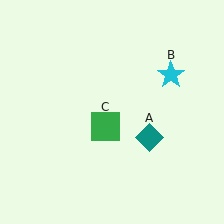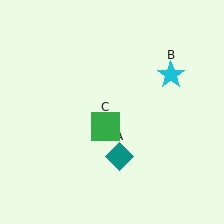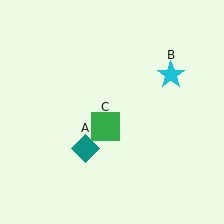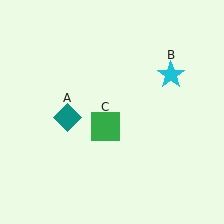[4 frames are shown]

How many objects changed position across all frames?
1 object changed position: teal diamond (object A).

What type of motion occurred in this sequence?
The teal diamond (object A) rotated clockwise around the center of the scene.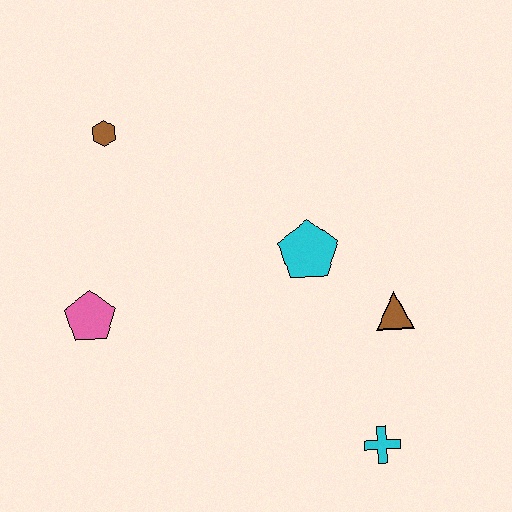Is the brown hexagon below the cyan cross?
No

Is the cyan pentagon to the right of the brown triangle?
No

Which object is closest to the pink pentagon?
The brown hexagon is closest to the pink pentagon.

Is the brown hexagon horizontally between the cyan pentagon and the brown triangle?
No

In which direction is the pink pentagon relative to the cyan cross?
The pink pentagon is to the left of the cyan cross.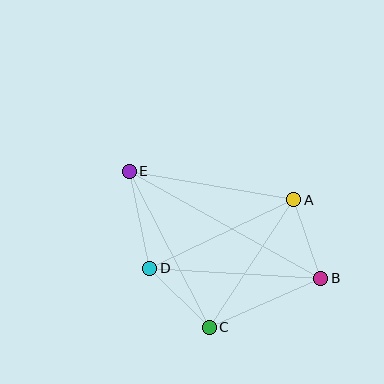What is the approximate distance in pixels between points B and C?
The distance between B and C is approximately 122 pixels.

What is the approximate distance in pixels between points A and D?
The distance between A and D is approximately 160 pixels.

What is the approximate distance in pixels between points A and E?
The distance between A and E is approximately 167 pixels.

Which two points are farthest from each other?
Points B and E are farthest from each other.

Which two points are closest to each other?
Points A and B are closest to each other.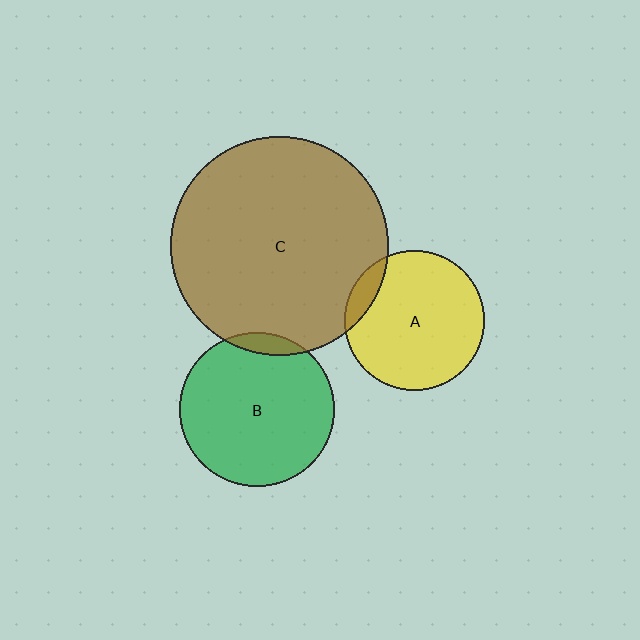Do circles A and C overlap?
Yes.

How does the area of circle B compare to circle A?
Approximately 1.2 times.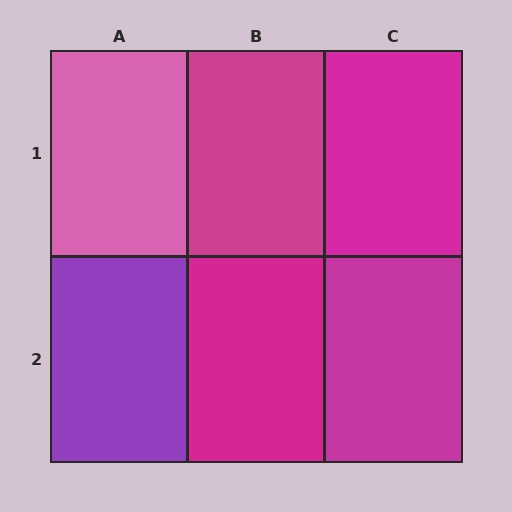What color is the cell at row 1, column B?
Magenta.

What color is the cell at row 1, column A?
Pink.